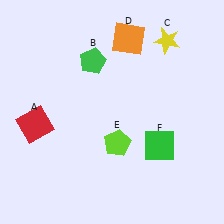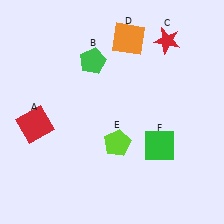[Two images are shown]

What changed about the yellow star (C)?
In Image 1, C is yellow. In Image 2, it changed to red.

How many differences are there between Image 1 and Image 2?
There is 1 difference between the two images.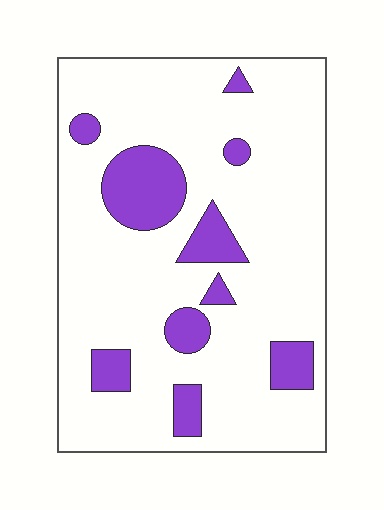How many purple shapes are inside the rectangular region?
10.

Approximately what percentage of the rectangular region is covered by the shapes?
Approximately 15%.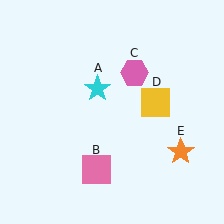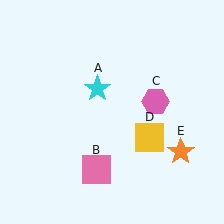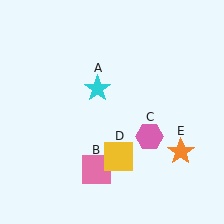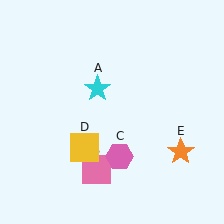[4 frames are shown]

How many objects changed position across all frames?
2 objects changed position: pink hexagon (object C), yellow square (object D).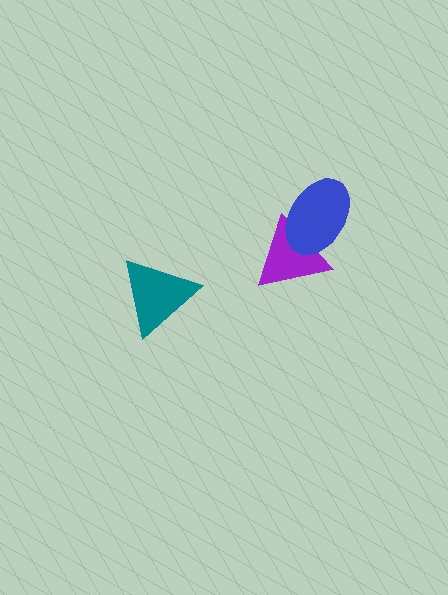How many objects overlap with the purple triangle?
1 object overlaps with the purple triangle.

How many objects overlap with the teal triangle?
0 objects overlap with the teal triangle.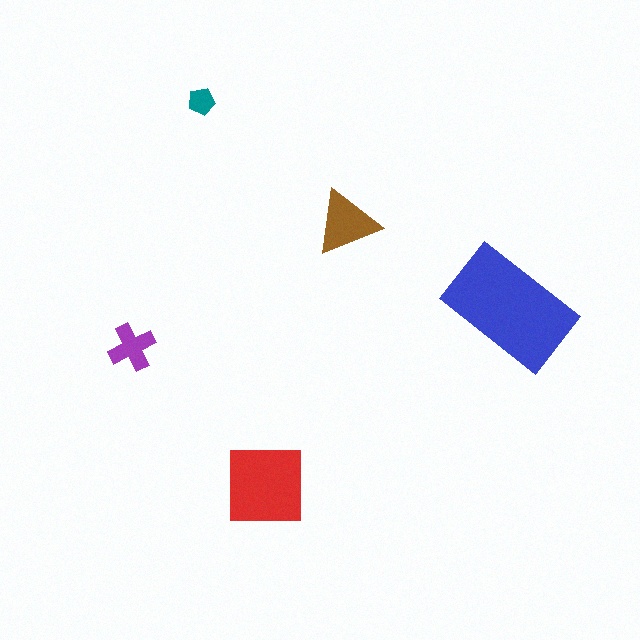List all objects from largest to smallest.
The blue rectangle, the red square, the brown triangle, the purple cross, the teal pentagon.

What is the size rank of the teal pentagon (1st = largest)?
5th.